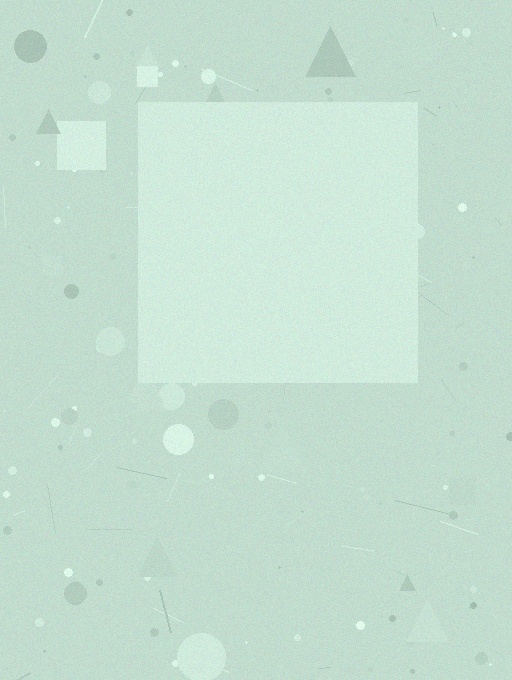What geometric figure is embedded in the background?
A square is embedded in the background.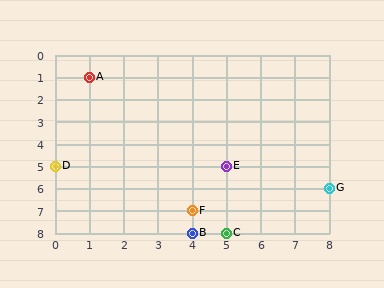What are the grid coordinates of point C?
Point C is at grid coordinates (5, 8).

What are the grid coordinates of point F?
Point F is at grid coordinates (4, 7).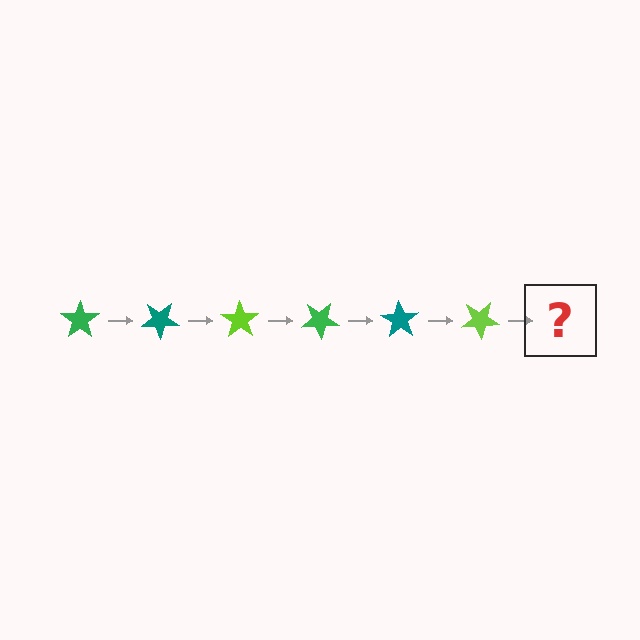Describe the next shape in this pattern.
It should be a green star, rotated 210 degrees from the start.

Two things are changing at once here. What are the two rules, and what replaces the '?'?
The two rules are that it rotates 35 degrees each step and the color cycles through green, teal, and lime. The '?' should be a green star, rotated 210 degrees from the start.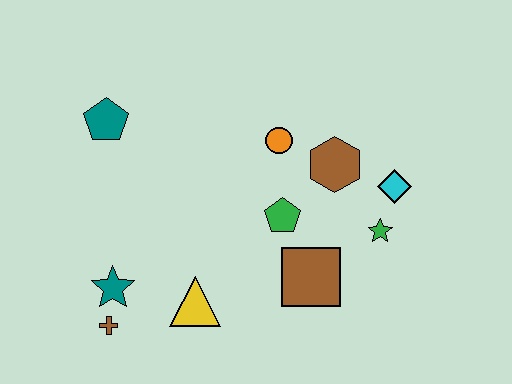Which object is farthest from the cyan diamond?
The brown cross is farthest from the cyan diamond.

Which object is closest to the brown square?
The green pentagon is closest to the brown square.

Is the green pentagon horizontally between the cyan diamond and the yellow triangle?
Yes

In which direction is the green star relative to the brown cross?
The green star is to the right of the brown cross.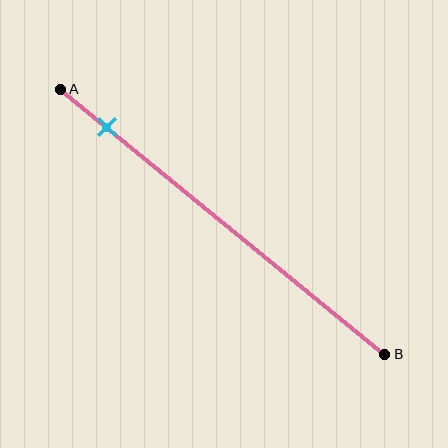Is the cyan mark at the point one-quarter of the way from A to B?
No, the mark is at about 15% from A, not at the 25% one-quarter point.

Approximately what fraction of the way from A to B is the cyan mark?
The cyan mark is approximately 15% of the way from A to B.